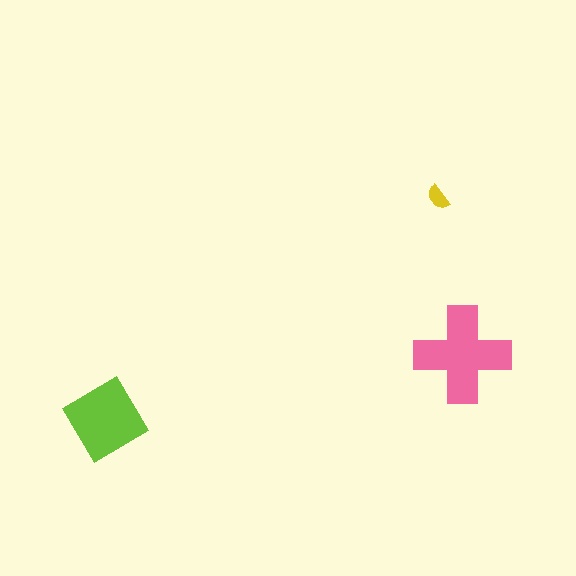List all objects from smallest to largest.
The yellow semicircle, the lime diamond, the pink cross.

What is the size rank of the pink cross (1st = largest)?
1st.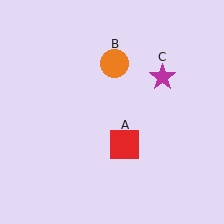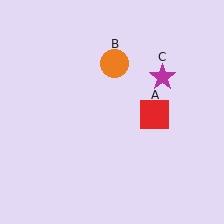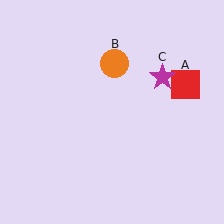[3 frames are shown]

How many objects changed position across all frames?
1 object changed position: red square (object A).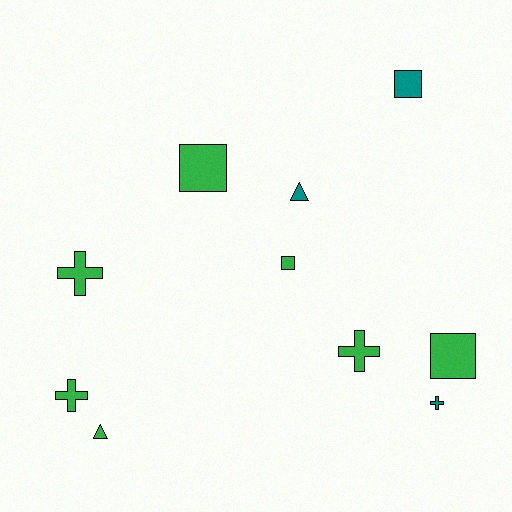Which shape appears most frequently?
Square, with 4 objects.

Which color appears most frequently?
Green, with 7 objects.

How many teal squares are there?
There is 1 teal square.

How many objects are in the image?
There are 10 objects.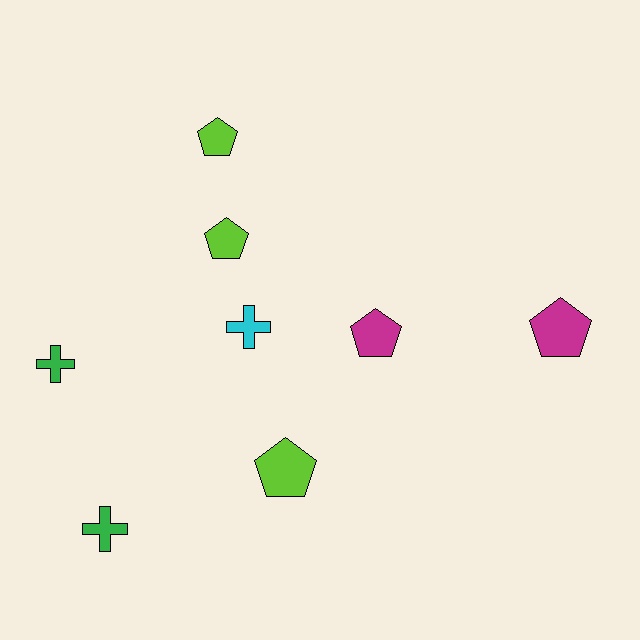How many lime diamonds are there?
There are no lime diamonds.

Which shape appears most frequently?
Pentagon, with 5 objects.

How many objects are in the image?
There are 8 objects.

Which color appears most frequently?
Lime, with 3 objects.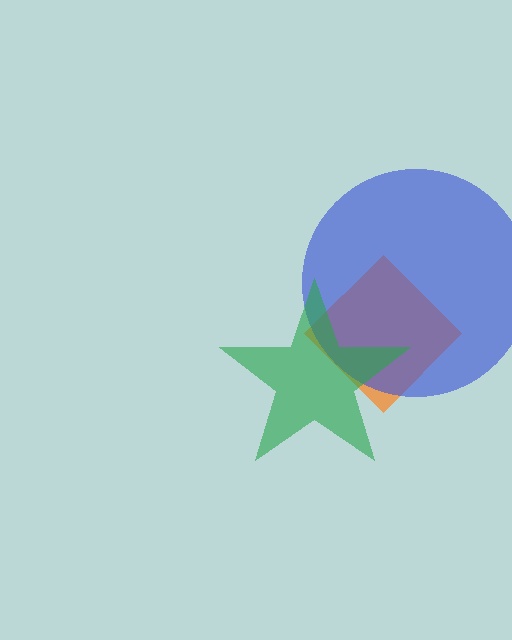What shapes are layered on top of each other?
The layered shapes are: an orange diamond, a blue circle, a green star.